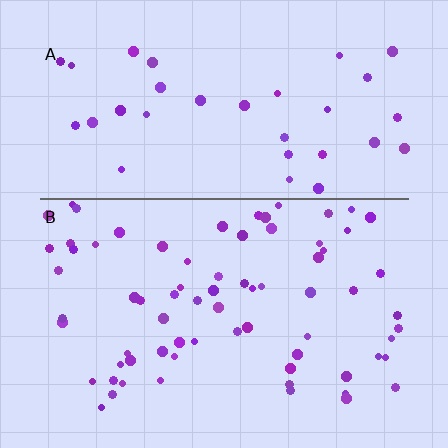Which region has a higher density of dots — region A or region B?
B (the bottom).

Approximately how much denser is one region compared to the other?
Approximately 2.2× — region B over region A.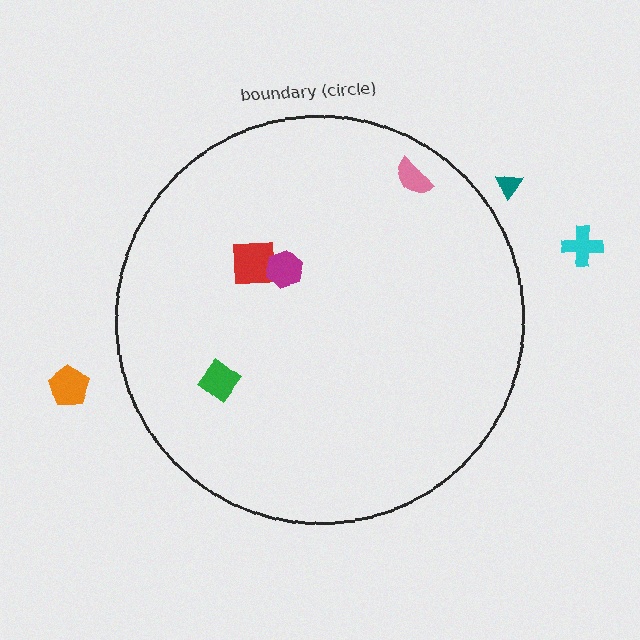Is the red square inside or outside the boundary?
Inside.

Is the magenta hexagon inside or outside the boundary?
Inside.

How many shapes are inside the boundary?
4 inside, 3 outside.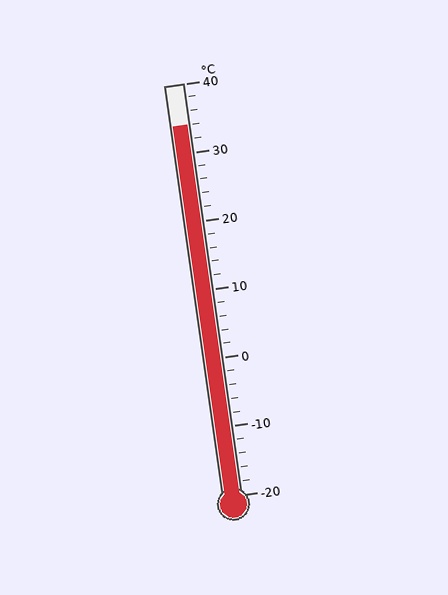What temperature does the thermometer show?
The thermometer shows approximately 34°C.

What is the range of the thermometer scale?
The thermometer scale ranges from -20°C to 40°C.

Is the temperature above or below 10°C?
The temperature is above 10°C.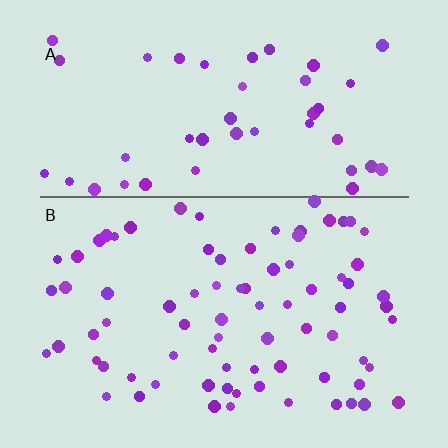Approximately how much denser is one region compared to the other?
Approximately 1.7× — region B over region A.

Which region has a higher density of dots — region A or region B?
B (the bottom).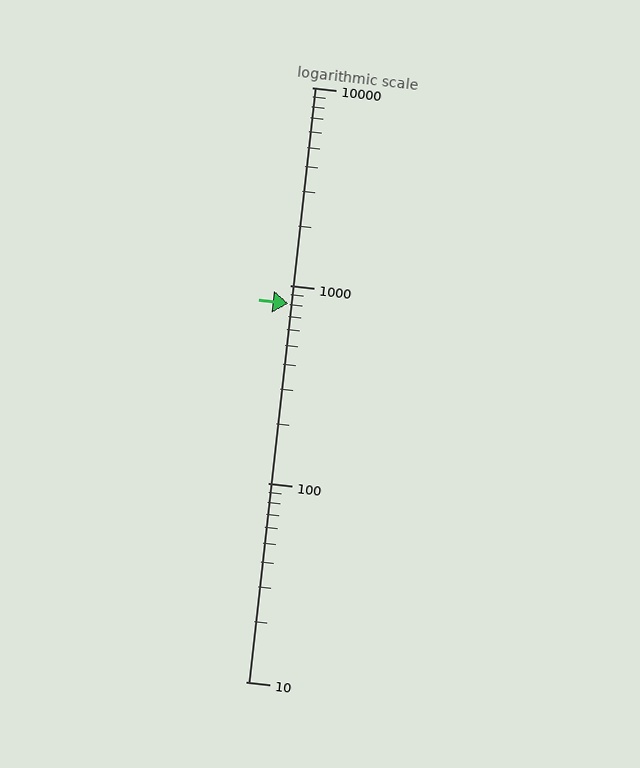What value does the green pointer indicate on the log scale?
The pointer indicates approximately 810.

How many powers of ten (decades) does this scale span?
The scale spans 3 decades, from 10 to 10000.